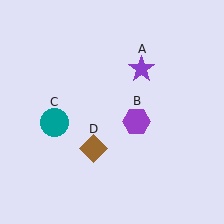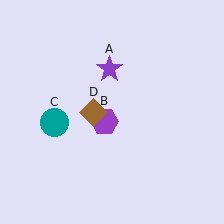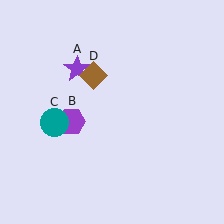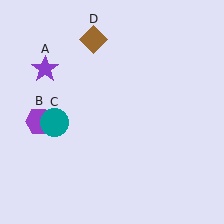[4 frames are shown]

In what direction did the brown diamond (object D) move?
The brown diamond (object D) moved up.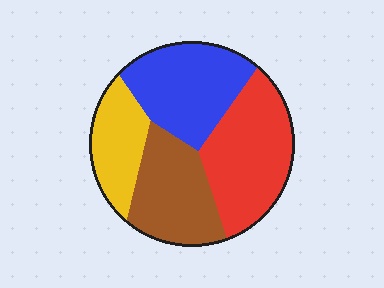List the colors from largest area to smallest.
From largest to smallest: red, blue, brown, yellow.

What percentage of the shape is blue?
Blue takes up about one quarter (1/4) of the shape.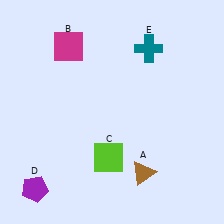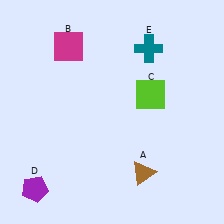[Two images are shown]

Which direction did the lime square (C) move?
The lime square (C) moved up.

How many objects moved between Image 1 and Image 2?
1 object moved between the two images.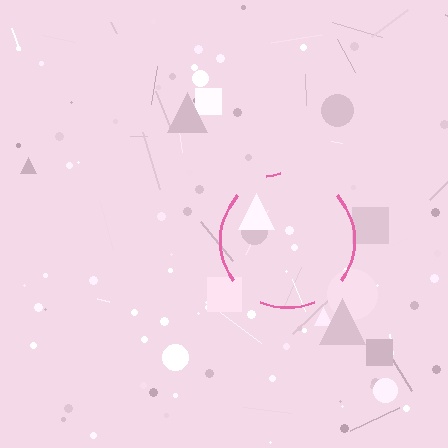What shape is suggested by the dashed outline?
The dashed outline suggests a circle.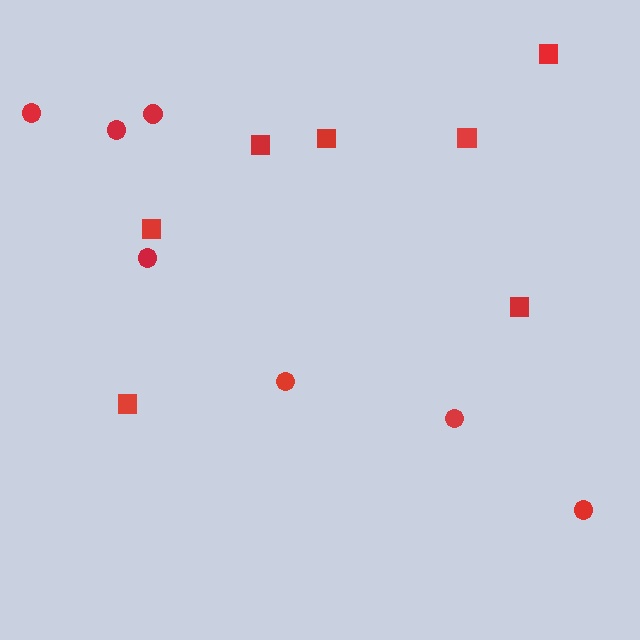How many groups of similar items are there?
There are 2 groups: one group of squares (7) and one group of circles (7).